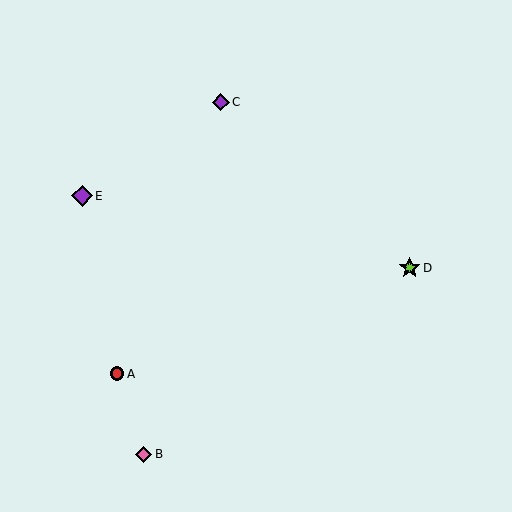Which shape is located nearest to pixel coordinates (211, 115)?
The purple diamond (labeled C) at (221, 102) is nearest to that location.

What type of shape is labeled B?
Shape B is a pink diamond.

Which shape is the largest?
The lime star (labeled D) is the largest.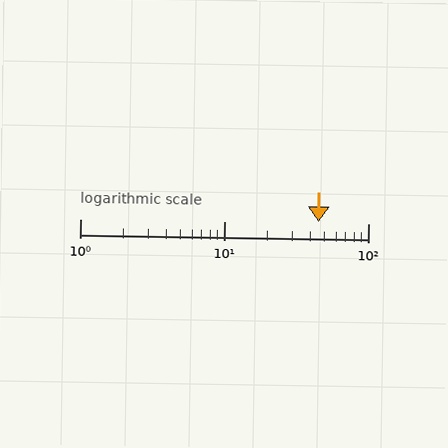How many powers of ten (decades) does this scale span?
The scale spans 2 decades, from 1 to 100.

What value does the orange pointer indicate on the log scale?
The pointer indicates approximately 45.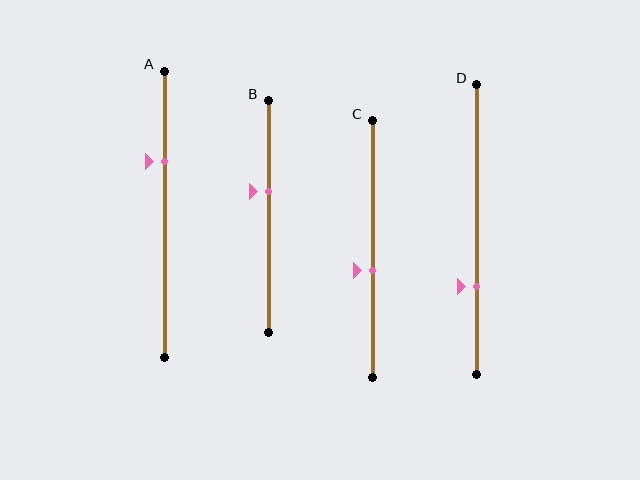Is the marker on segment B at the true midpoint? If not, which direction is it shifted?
No, the marker on segment B is shifted upward by about 11% of the segment length.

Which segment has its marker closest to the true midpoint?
Segment C has its marker closest to the true midpoint.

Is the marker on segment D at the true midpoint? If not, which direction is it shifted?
No, the marker on segment D is shifted downward by about 20% of the segment length.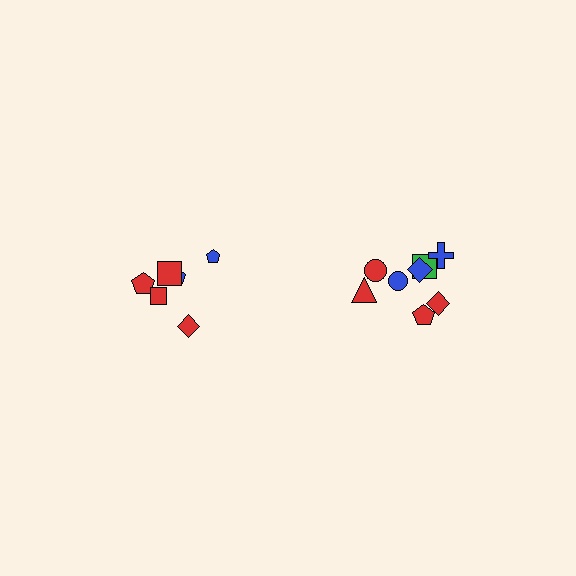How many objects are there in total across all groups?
There are 14 objects.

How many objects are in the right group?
There are 8 objects.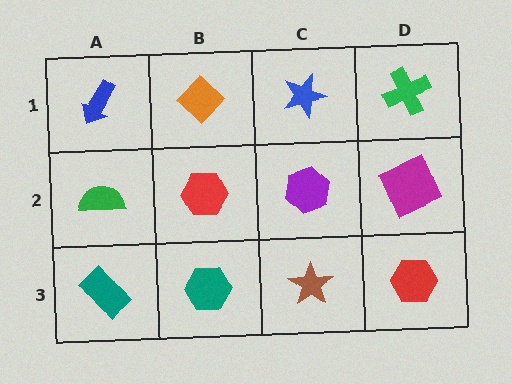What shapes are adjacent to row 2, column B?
An orange diamond (row 1, column B), a teal hexagon (row 3, column B), a green semicircle (row 2, column A), a purple hexagon (row 2, column C).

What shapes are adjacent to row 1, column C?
A purple hexagon (row 2, column C), an orange diamond (row 1, column B), a green cross (row 1, column D).